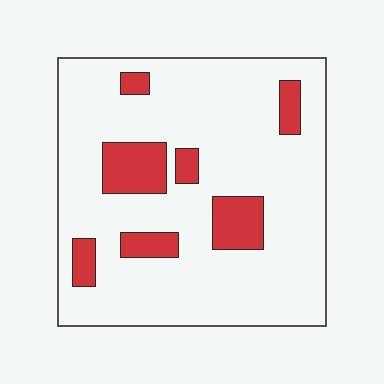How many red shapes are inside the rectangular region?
7.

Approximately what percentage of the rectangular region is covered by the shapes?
Approximately 15%.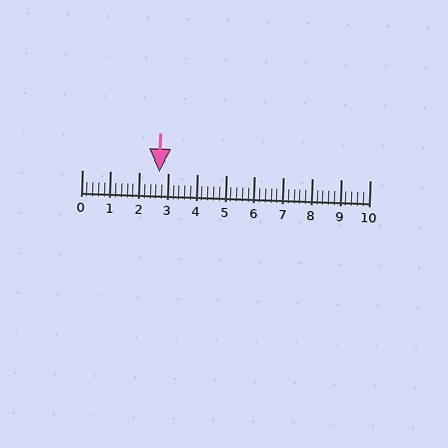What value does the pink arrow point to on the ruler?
The pink arrow points to approximately 2.7.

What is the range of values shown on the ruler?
The ruler shows values from 0 to 10.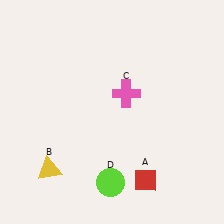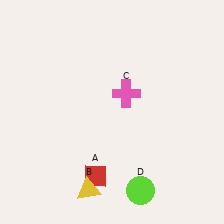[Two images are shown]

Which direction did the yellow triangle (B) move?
The yellow triangle (B) moved right.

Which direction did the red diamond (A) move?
The red diamond (A) moved left.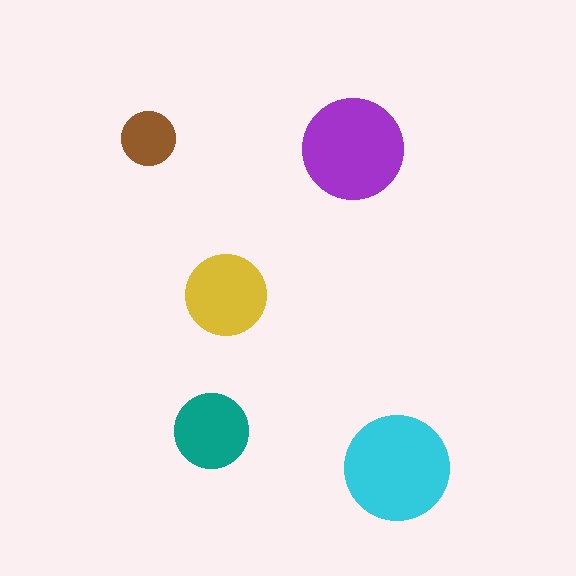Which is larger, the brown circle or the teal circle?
The teal one.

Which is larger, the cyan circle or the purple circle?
The cyan one.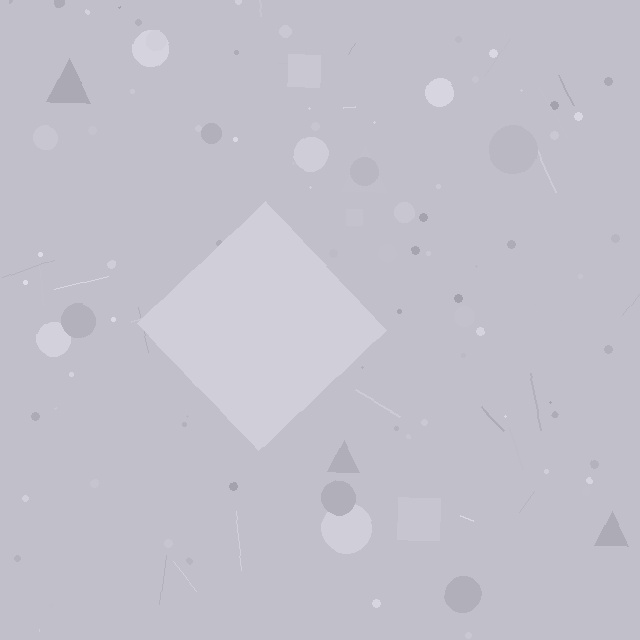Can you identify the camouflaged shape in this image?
The camouflaged shape is a diamond.